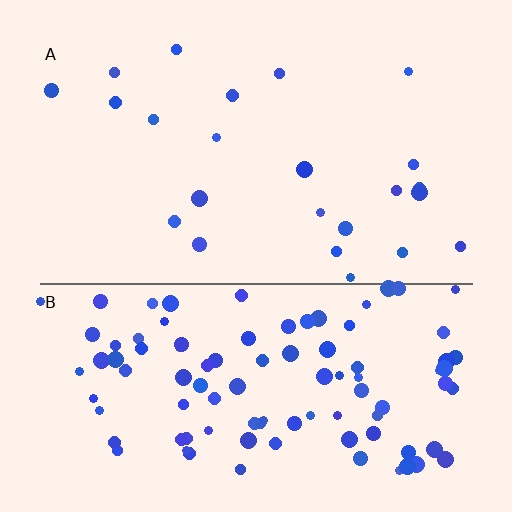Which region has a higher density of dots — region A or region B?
B (the bottom).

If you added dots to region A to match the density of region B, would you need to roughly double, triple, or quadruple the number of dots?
Approximately quadruple.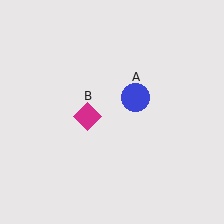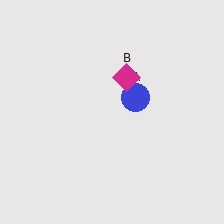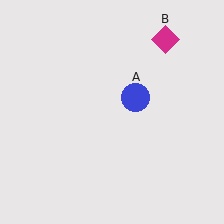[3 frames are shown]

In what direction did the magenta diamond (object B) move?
The magenta diamond (object B) moved up and to the right.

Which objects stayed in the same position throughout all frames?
Blue circle (object A) remained stationary.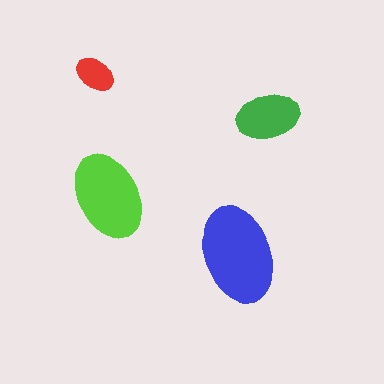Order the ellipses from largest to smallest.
the blue one, the lime one, the green one, the red one.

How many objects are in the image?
There are 4 objects in the image.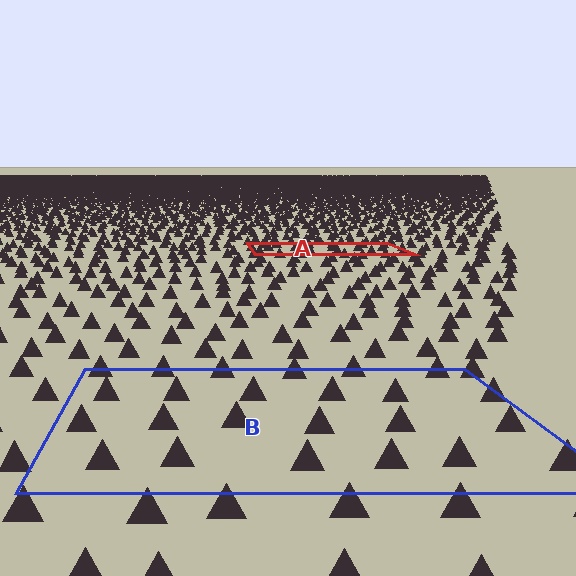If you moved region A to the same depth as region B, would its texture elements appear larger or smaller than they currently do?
They would appear larger. At a closer depth, the same texture elements are projected at a bigger on-screen size.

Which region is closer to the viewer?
Region B is closer. The texture elements there are larger and more spread out.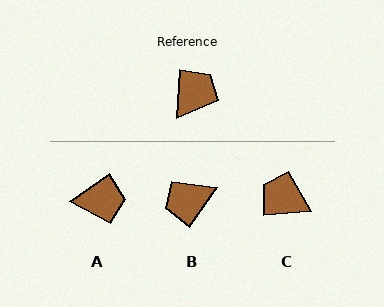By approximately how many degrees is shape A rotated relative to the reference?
Approximately 51 degrees clockwise.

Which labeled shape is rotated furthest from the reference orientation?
B, about 150 degrees away.